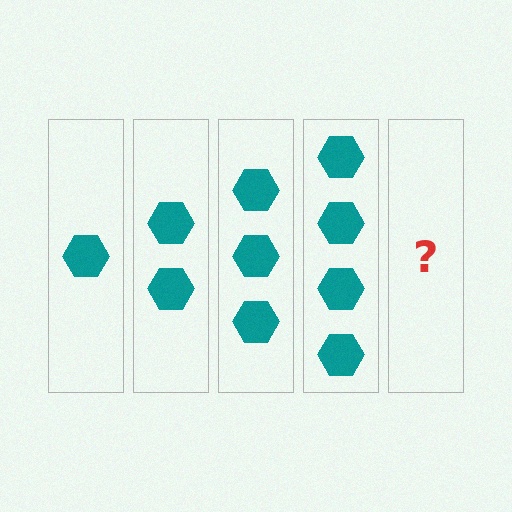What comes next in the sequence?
The next element should be 5 hexagons.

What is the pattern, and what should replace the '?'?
The pattern is that each step adds one more hexagon. The '?' should be 5 hexagons.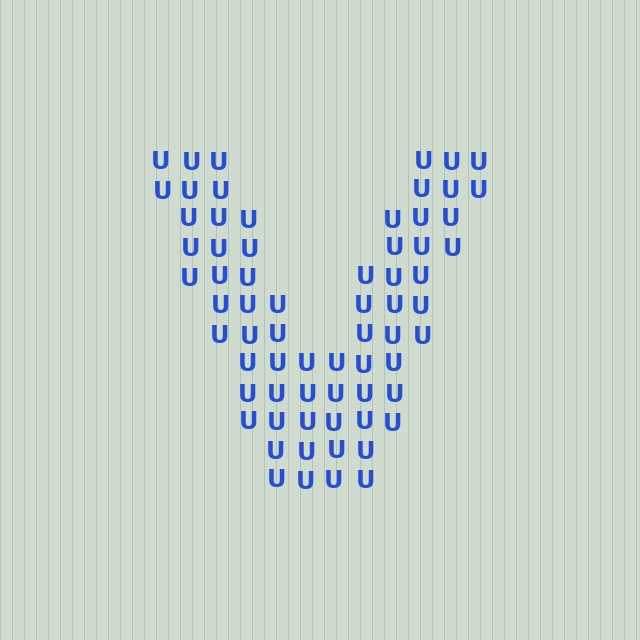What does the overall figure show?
The overall figure shows the letter V.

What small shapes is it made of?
It is made of small letter U's.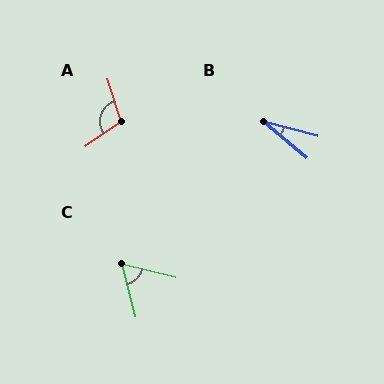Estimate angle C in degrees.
Approximately 62 degrees.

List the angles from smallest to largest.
B (24°), C (62°), A (108°).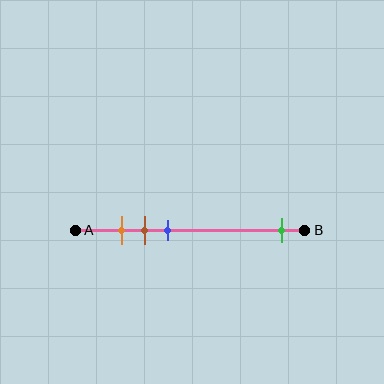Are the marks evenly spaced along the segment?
No, the marks are not evenly spaced.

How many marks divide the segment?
There are 4 marks dividing the segment.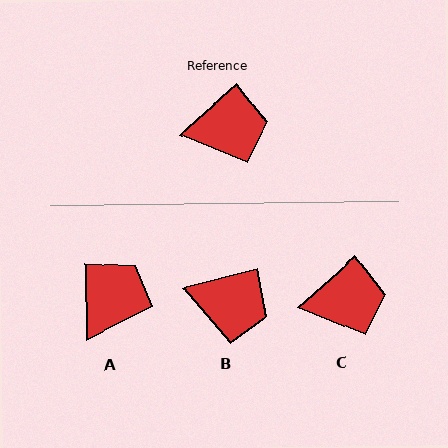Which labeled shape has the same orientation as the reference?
C.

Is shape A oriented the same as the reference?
No, it is off by about 49 degrees.